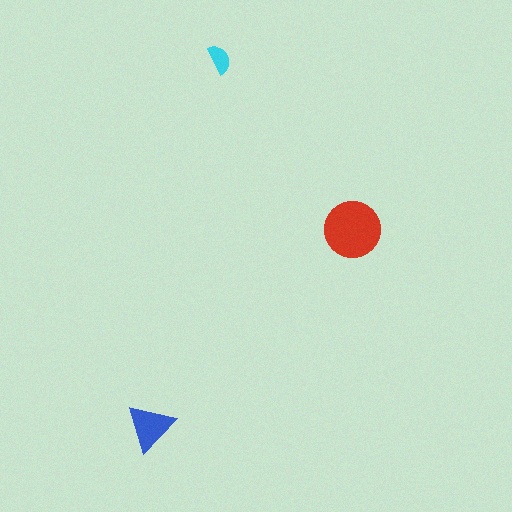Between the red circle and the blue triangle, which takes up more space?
The red circle.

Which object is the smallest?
The cyan semicircle.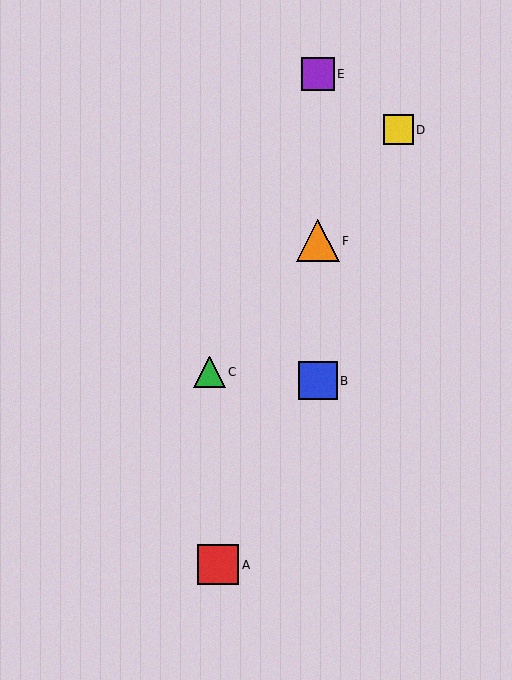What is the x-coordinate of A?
Object A is at x≈218.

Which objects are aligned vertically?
Objects B, E, F are aligned vertically.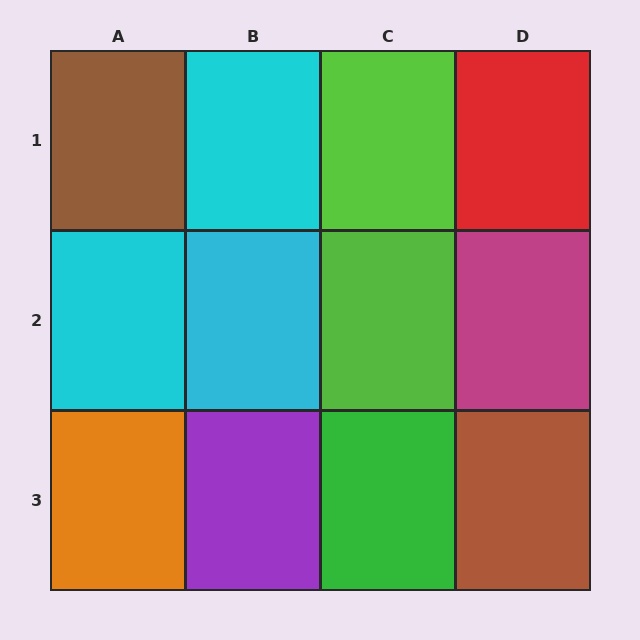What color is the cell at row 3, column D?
Brown.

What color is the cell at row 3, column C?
Green.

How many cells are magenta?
1 cell is magenta.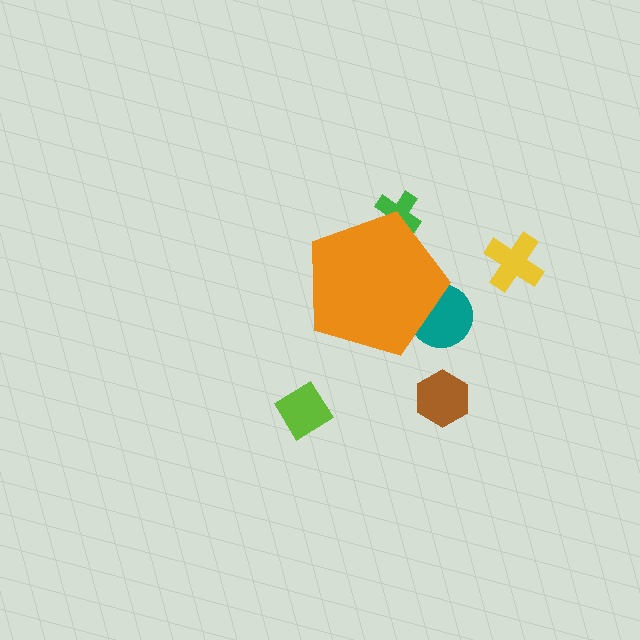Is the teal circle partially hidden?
Yes, the teal circle is partially hidden behind the orange pentagon.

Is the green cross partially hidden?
Yes, the green cross is partially hidden behind the orange pentagon.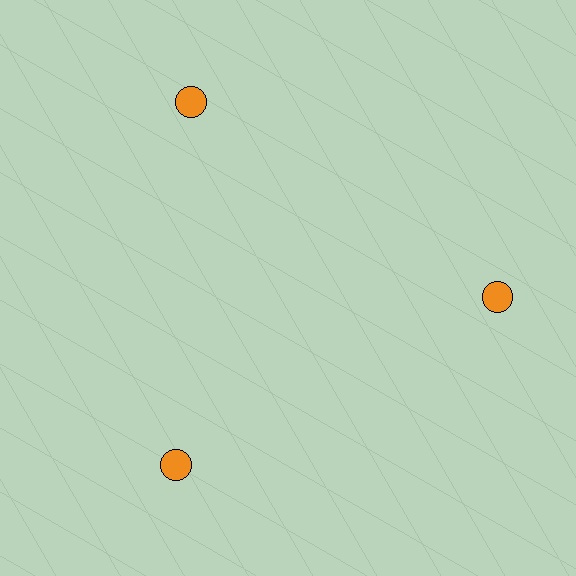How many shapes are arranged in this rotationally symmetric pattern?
There are 3 shapes, arranged in 3 groups of 1.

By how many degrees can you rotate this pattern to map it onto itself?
The pattern maps onto itself every 120 degrees of rotation.